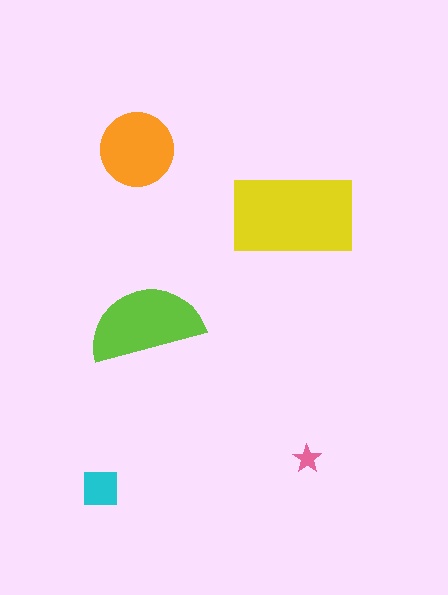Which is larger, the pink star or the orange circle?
The orange circle.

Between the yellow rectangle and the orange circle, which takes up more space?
The yellow rectangle.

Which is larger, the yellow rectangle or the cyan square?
The yellow rectangle.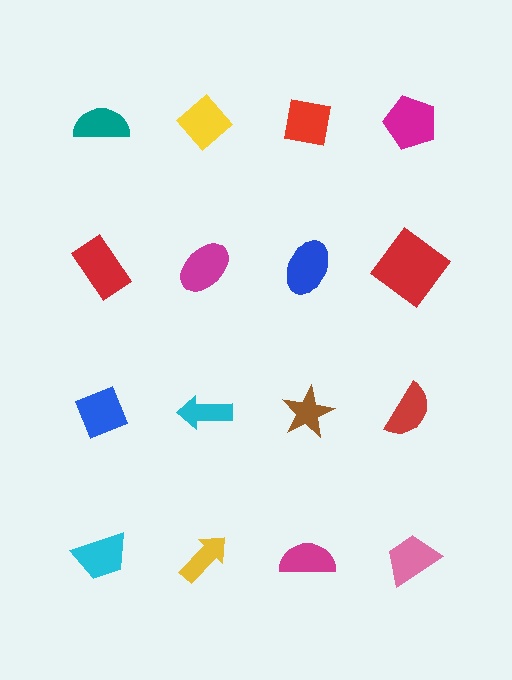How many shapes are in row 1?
4 shapes.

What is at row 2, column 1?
A red rectangle.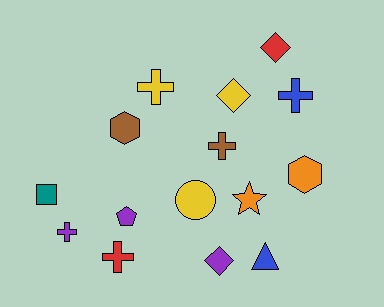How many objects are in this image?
There are 15 objects.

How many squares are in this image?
There is 1 square.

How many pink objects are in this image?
There are no pink objects.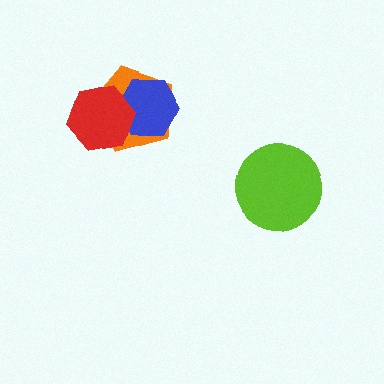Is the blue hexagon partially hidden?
Yes, it is partially covered by another shape.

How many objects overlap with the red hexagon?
2 objects overlap with the red hexagon.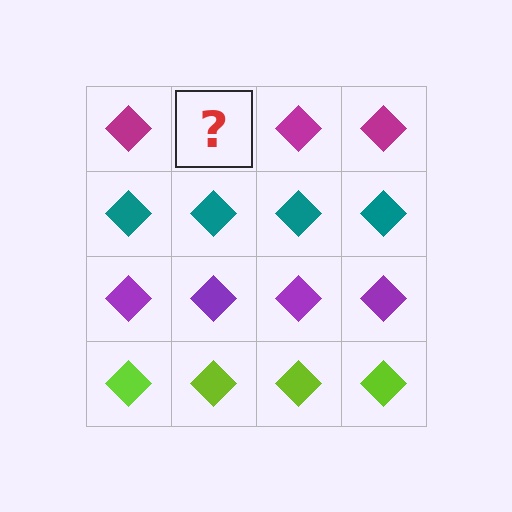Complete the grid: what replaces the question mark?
The question mark should be replaced with a magenta diamond.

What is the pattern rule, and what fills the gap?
The rule is that each row has a consistent color. The gap should be filled with a magenta diamond.